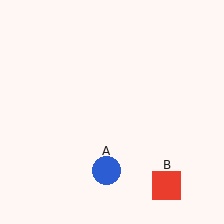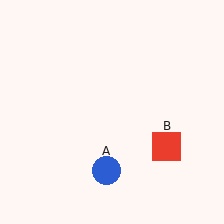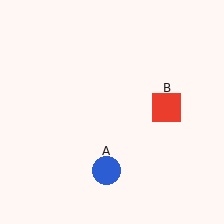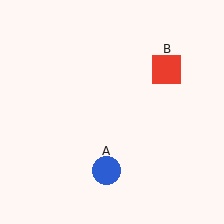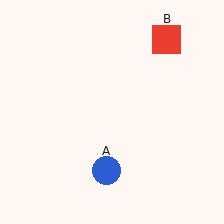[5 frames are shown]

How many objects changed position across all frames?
1 object changed position: red square (object B).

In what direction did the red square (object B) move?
The red square (object B) moved up.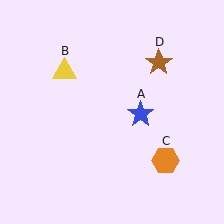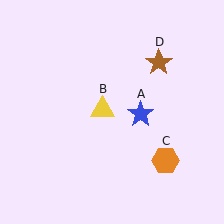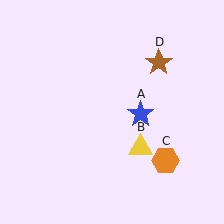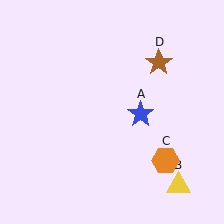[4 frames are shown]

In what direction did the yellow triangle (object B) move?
The yellow triangle (object B) moved down and to the right.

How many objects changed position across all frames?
1 object changed position: yellow triangle (object B).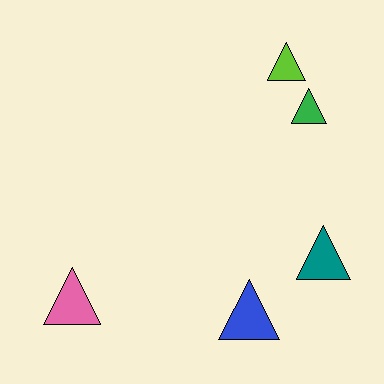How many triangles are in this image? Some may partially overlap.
There are 5 triangles.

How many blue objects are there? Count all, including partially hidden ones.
There is 1 blue object.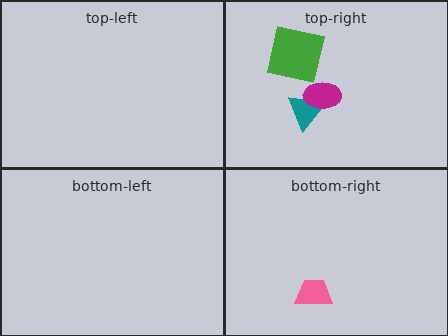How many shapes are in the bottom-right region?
1.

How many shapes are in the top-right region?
3.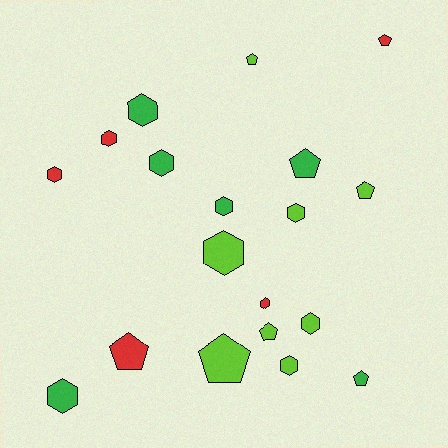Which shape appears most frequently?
Hexagon, with 11 objects.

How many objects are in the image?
There are 19 objects.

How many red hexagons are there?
There are 3 red hexagons.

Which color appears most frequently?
Lime, with 8 objects.